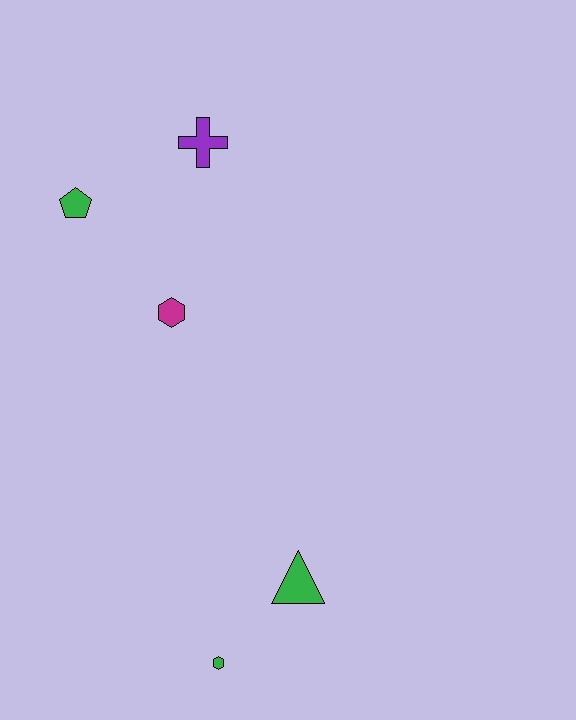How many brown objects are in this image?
There are no brown objects.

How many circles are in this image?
There are no circles.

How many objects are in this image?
There are 5 objects.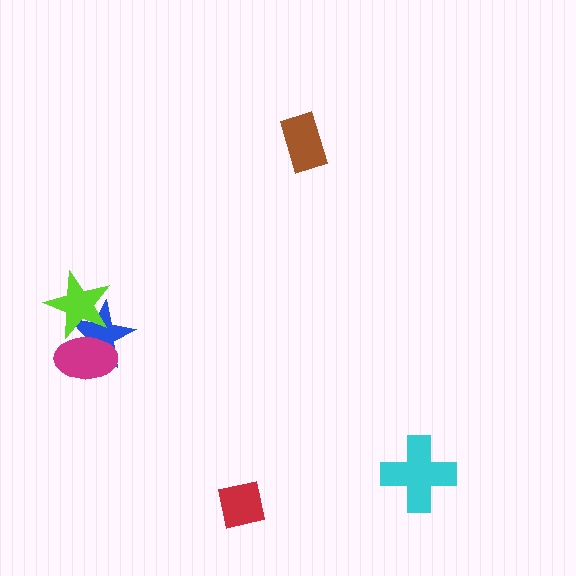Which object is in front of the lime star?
The magenta ellipse is in front of the lime star.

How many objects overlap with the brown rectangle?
0 objects overlap with the brown rectangle.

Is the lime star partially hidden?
Yes, it is partially covered by another shape.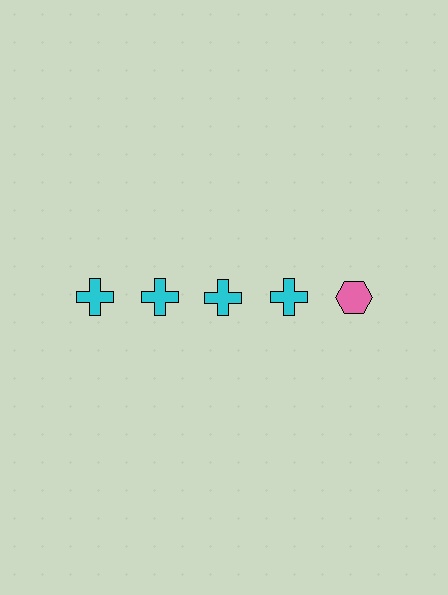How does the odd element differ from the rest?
It differs in both color (pink instead of cyan) and shape (hexagon instead of cross).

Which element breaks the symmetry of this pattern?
The pink hexagon in the top row, rightmost column breaks the symmetry. All other shapes are cyan crosses.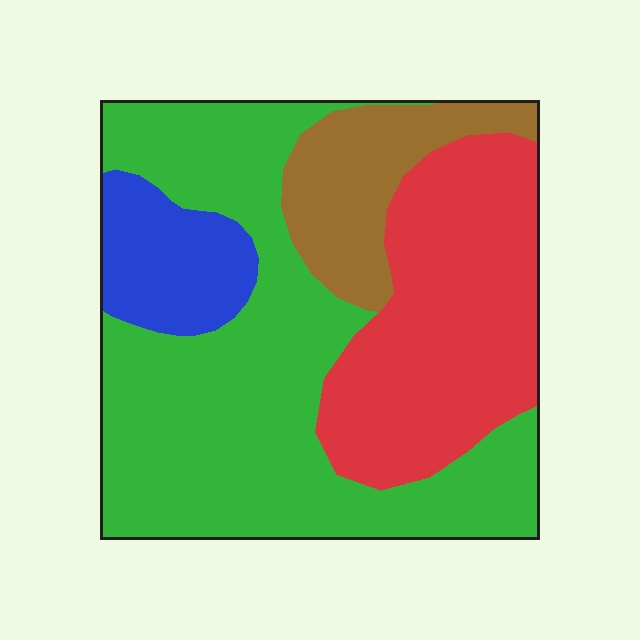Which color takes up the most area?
Green, at roughly 50%.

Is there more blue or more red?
Red.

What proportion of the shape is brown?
Brown covers around 15% of the shape.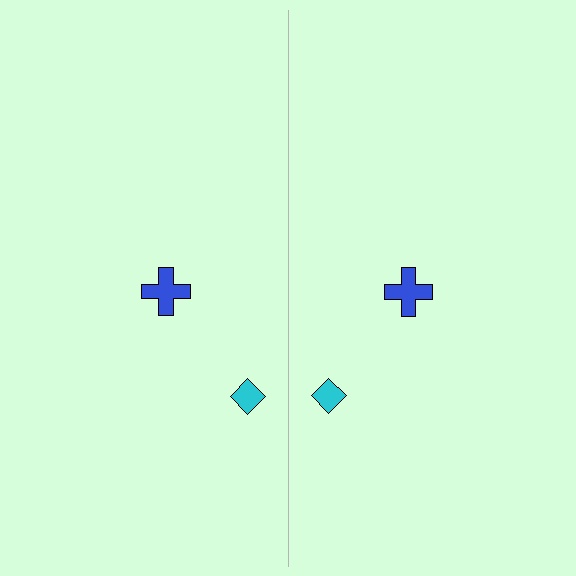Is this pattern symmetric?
Yes, this pattern has bilateral (reflection) symmetry.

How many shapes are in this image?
There are 4 shapes in this image.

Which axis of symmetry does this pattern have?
The pattern has a vertical axis of symmetry running through the center of the image.